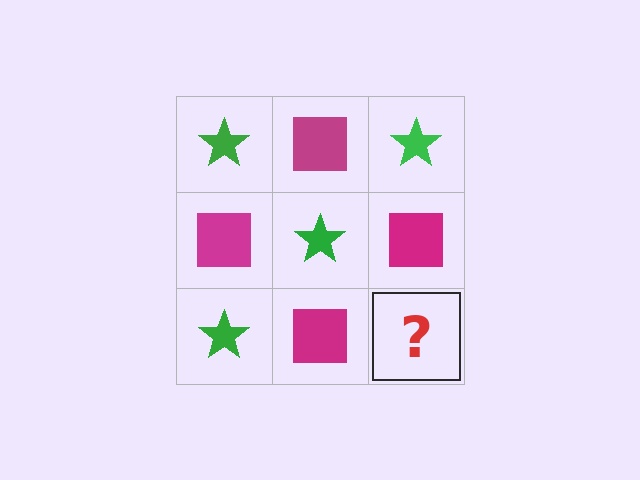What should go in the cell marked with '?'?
The missing cell should contain a green star.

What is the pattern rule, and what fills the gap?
The rule is that it alternates green star and magenta square in a checkerboard pattern. The gap should be filled with a green star.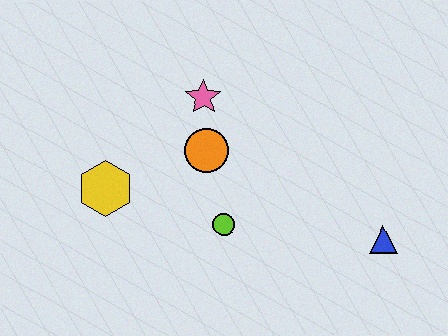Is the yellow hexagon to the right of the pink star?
No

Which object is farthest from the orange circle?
The blue triangle is farthest from the orange circle.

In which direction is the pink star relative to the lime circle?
The pink star is above the lime circle.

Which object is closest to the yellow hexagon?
The orange circle is closest to the yellow hexagon.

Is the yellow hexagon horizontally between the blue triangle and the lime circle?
No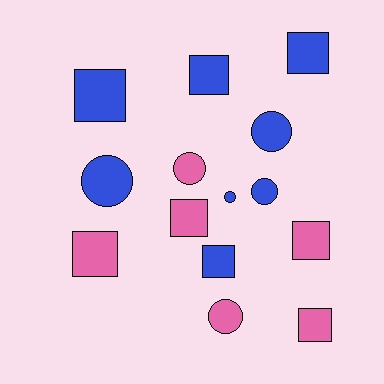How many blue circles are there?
There are 4 blue circles.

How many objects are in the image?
There are 14 objects.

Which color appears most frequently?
Blue, with 8 objects.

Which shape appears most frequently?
Square, with 8 objects.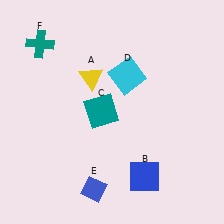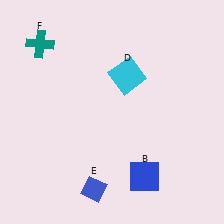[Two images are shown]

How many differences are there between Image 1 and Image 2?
There are 2 differences between the two images.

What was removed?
The teal square (C), the yellow triangle (A) were removed in Image 2.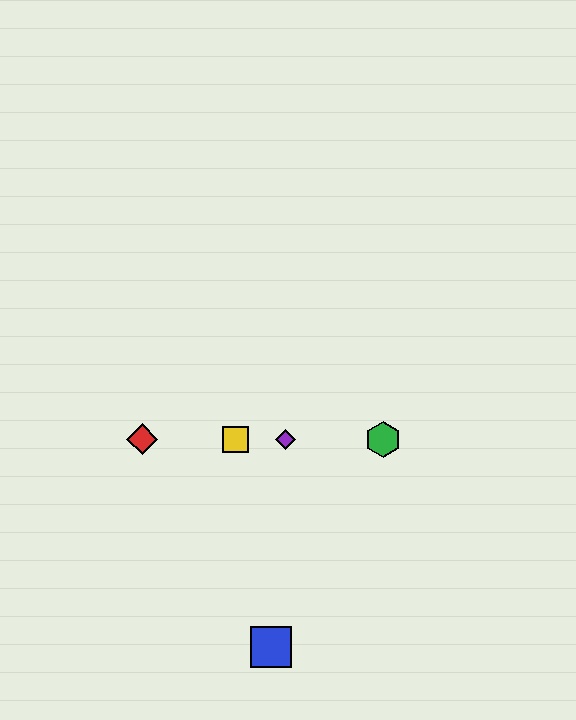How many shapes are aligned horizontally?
4 shapes (the red diamond, the green hexagon, the yellow square, the purple diamond) are aligned horizontally.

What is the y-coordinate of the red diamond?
The red diamond is at y≈439.